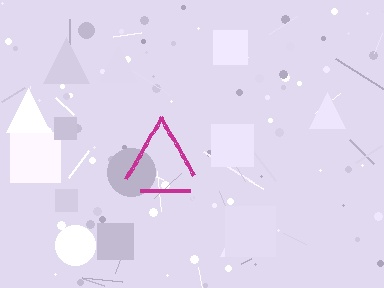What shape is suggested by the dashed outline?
The dashed outline suggests a triangle.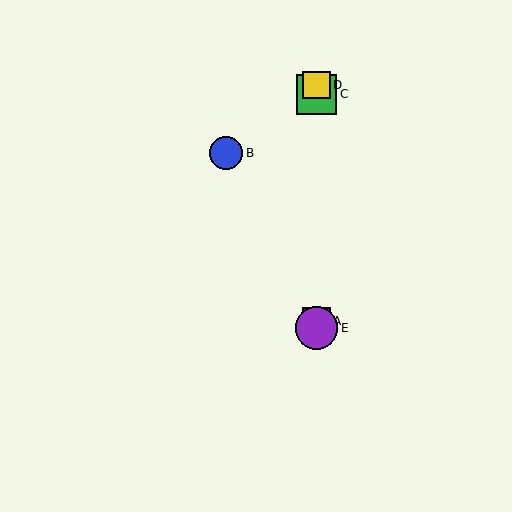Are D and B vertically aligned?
No, D is at x≈316 and B is at x≈226.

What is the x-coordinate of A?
Object A is at x≈316.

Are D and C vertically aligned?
Yes, both are at x≈316.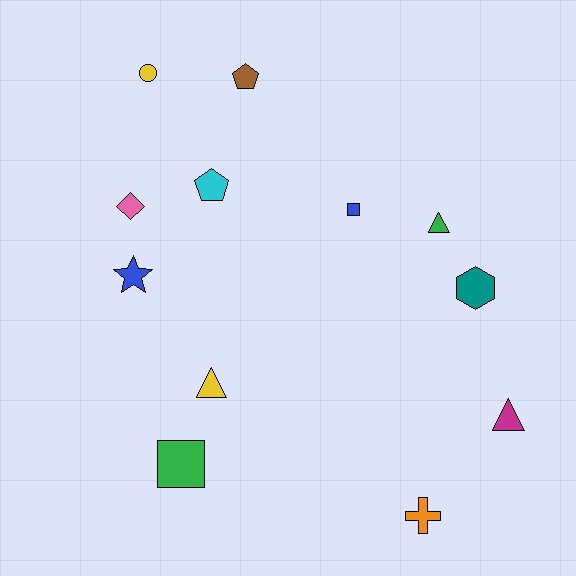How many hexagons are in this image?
There is 1 hexagon.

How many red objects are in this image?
There are no red objects.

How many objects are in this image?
There are 12 objects.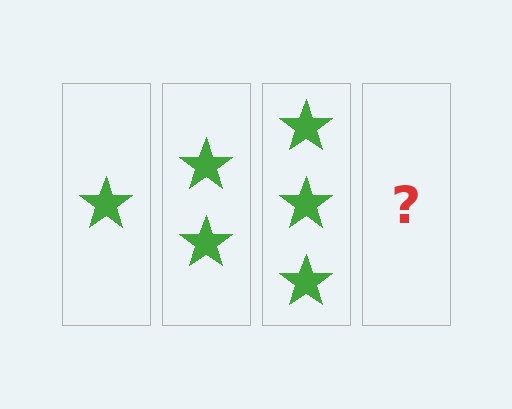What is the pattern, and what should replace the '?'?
The pattern is that each step adds one more star. The '?' should be 4 stars.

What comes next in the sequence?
The next element should be 4 stars.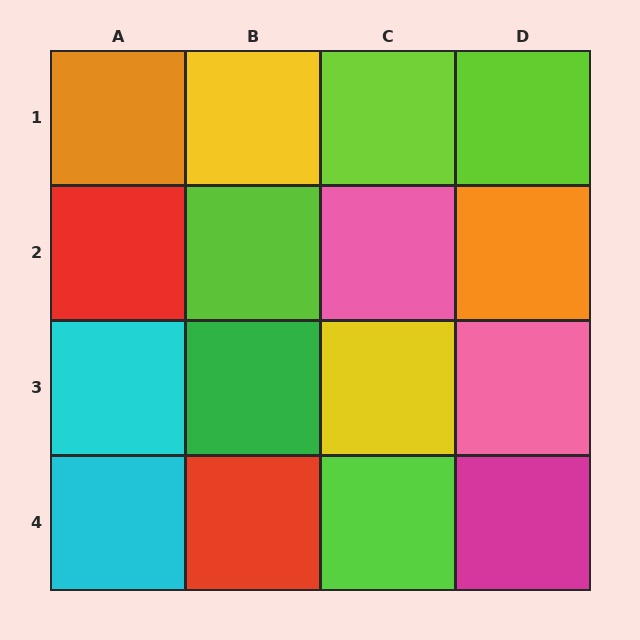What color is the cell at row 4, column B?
Red.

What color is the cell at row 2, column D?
Orange.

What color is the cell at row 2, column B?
Lime.